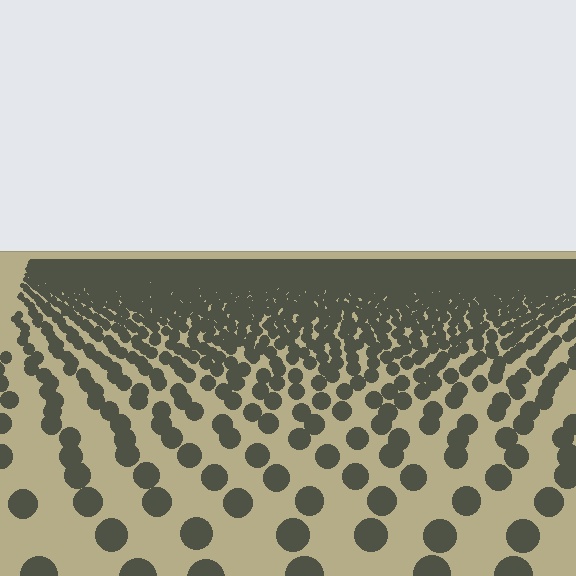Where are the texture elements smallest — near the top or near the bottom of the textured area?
Near the top.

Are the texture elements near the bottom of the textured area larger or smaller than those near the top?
Larger. Near the bottom, elements are closer to the viewer and appear at a bigger on-screen size.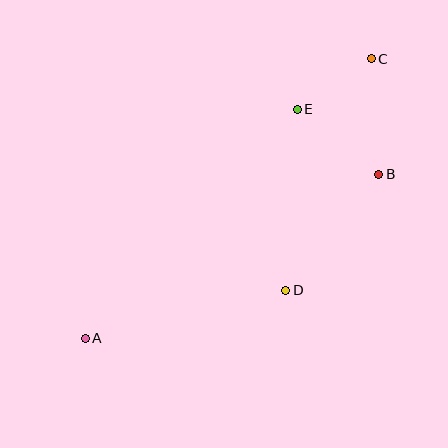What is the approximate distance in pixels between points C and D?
The distance between C and D is approximately 247 pixels.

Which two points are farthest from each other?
Points A and C are farthest from each other.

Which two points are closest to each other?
Points C and E are closest to each other.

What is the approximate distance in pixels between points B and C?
The distance between B and C is approximately 116 pixels.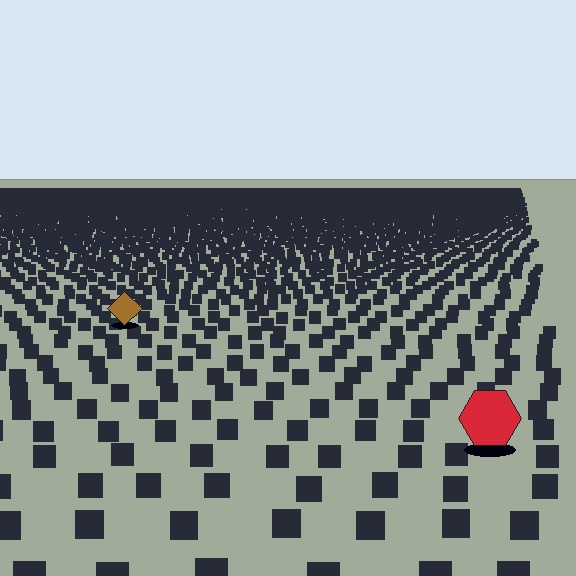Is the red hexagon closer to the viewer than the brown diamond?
Yes. The red hexagon is closer — you can tell from the texture gradient: the ground texture is coarser near it.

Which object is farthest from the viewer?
The brown diamond is farthest from the viewer. It appears smaller and the ground texture around it is denser.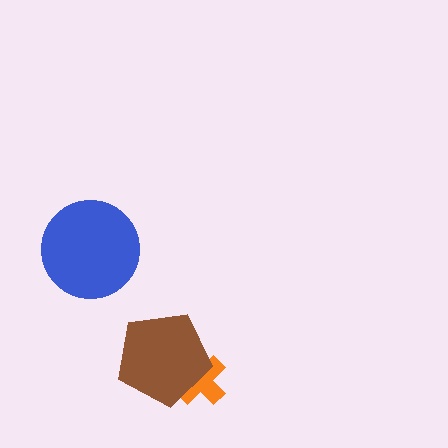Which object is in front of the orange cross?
The brown pentagon is in front of the orange cross.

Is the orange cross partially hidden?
Yes, it is partially covered by another shape.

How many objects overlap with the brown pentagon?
1 object overlaps with the brown pentagon.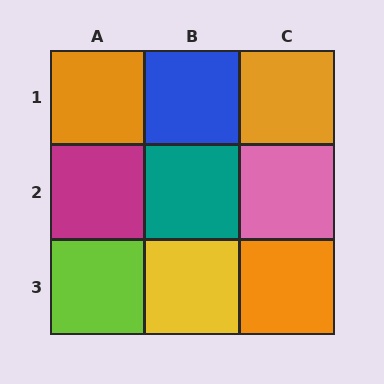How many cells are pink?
1 cell is pink.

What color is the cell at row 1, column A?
Orange.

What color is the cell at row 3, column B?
Yellow.